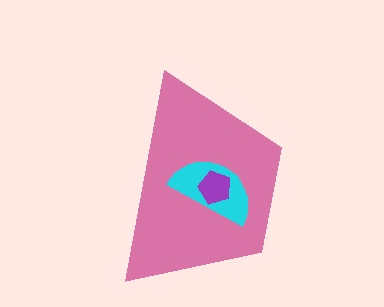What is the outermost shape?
The pink trapezoid.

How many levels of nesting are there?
3.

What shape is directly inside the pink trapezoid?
The cyan semicircle.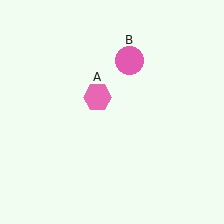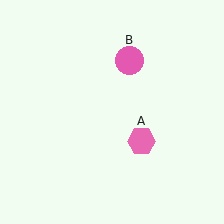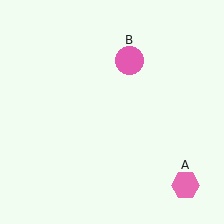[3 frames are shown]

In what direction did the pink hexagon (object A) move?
The pink hexagon (object A) moved down and to the right.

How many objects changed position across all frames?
1 object changed position: pink hexagon (object A).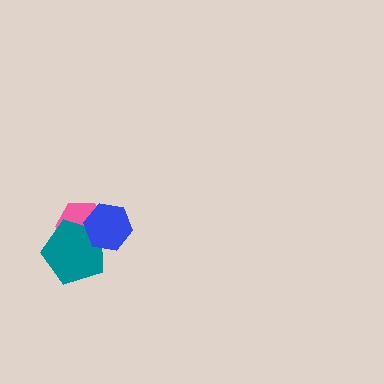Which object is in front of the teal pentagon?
The blue hexagon is in front of the teal pentagon.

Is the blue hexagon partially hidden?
No, no other shape covers it.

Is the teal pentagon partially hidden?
Yes, it is partially covered by another shape.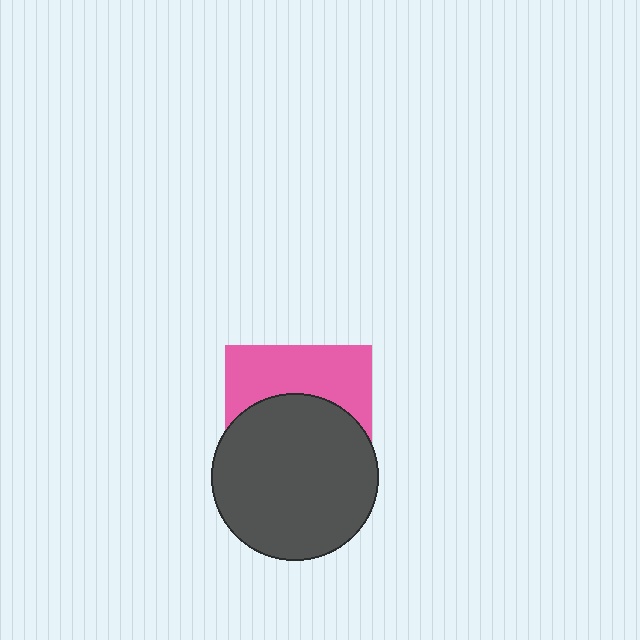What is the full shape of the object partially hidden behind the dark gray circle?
The partially hidden object is a pink square.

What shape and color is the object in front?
The object in front is a dark gray circle.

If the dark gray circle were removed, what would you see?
You would see the complete pink square.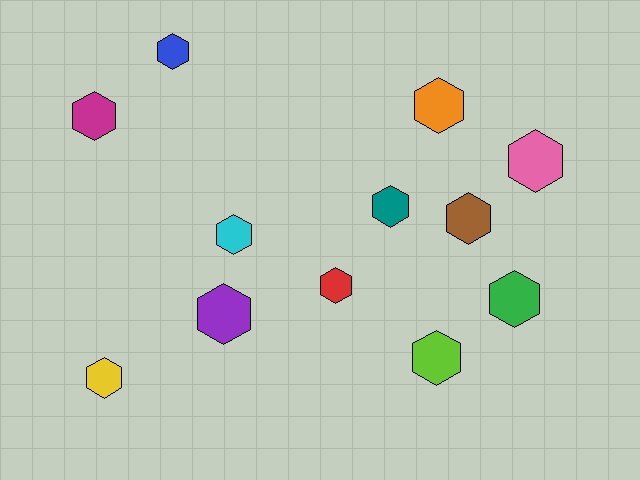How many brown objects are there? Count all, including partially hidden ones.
There is 1 brown object.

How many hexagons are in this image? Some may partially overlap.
There are 12 hexagons.